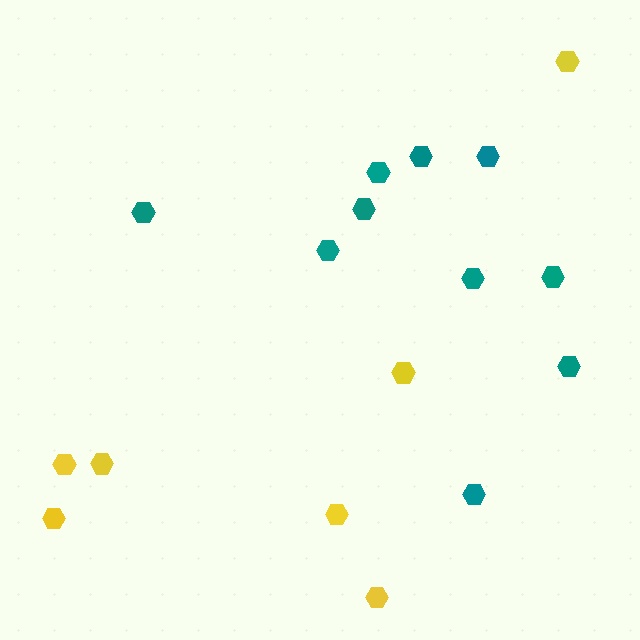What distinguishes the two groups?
There are 2 groups: one group of yellow hexagons (7) and one group of teal hexagons (10).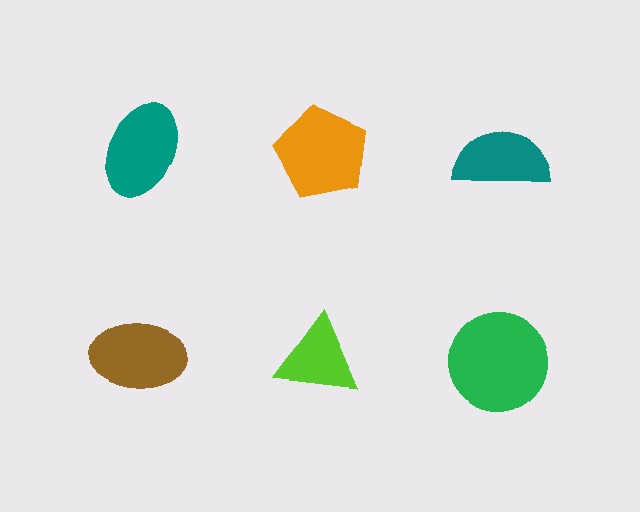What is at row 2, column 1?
A brown ellipse.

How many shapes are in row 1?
3 shapes.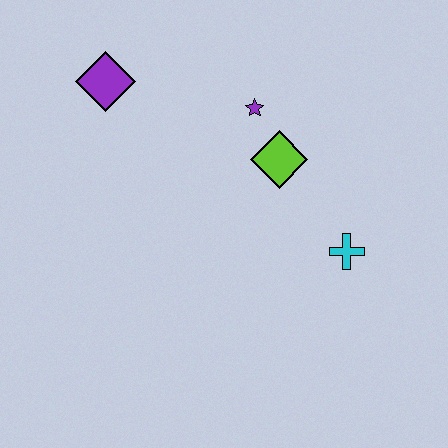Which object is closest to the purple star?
The lime diamond is closest to the purple star.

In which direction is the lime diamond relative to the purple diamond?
The lime diamond is to the right of the purple diamond.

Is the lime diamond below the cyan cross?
No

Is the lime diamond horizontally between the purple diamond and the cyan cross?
Yes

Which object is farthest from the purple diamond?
The cyan cross is farthest from the purple diamond.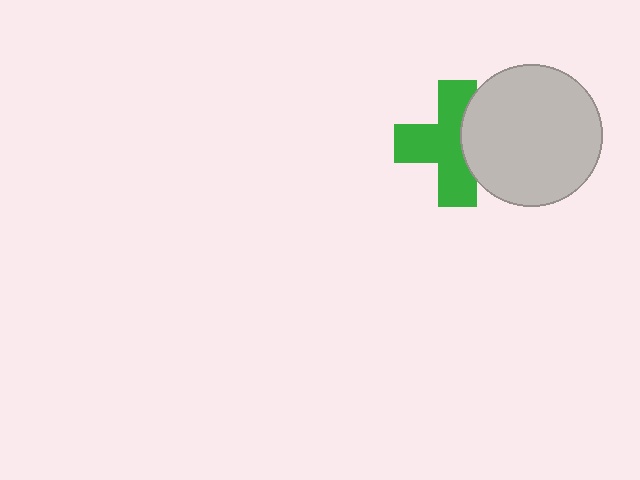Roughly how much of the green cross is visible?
Most of it is visible (roughly 67%).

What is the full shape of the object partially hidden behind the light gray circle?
The partially hidden object is a green cross.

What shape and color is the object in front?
The object in front is a light gray circle.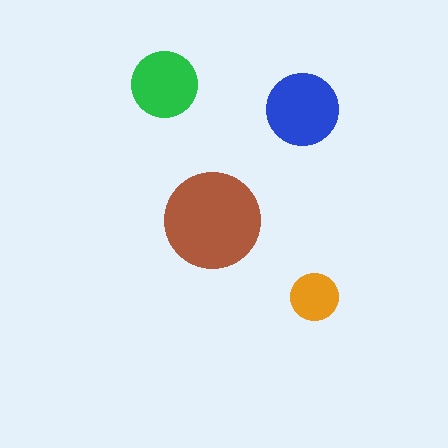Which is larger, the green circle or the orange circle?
The green one.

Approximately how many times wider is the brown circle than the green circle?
About 1.5 times wider.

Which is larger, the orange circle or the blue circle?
The blue one.